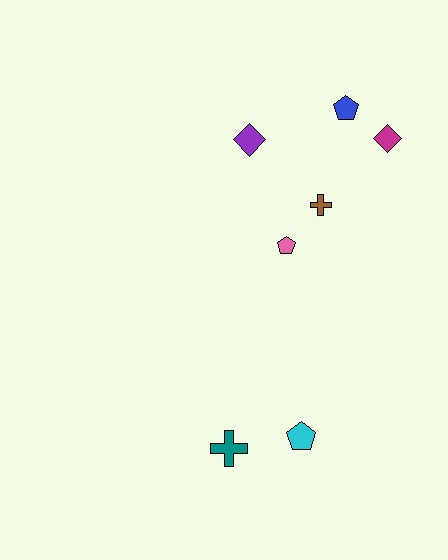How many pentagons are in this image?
There are 3 pentagons.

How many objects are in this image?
There are 7 objects.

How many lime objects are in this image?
There are no lime objects.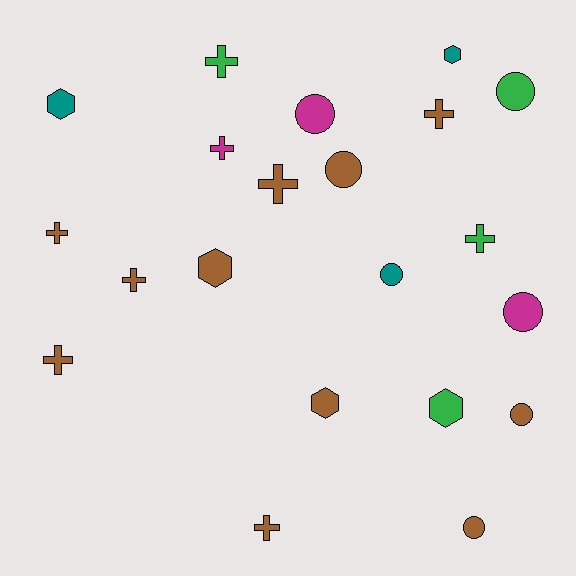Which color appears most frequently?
Brown, with 11 objects.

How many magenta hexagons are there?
There are no magenta hexagons.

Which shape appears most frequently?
Cross, with 9 objects.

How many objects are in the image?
There are 21 objects.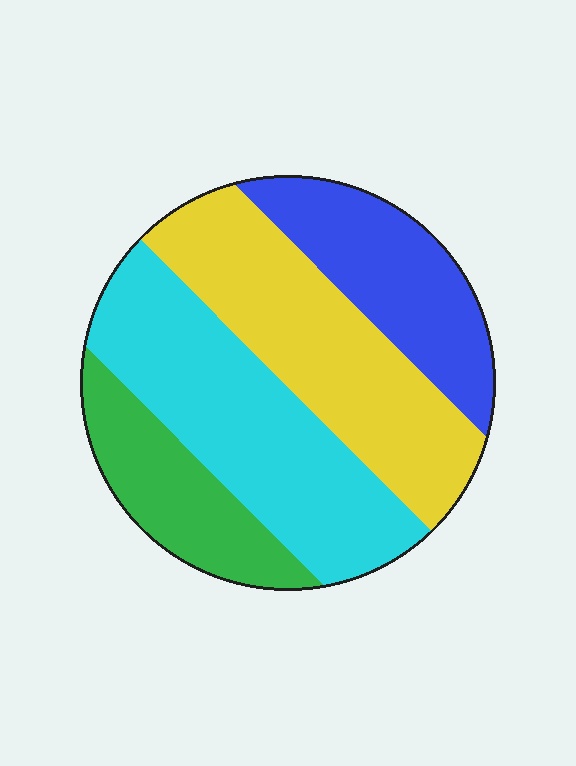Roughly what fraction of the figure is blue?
Blue takes up between a sixth and a third of the figure.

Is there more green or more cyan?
Cyan.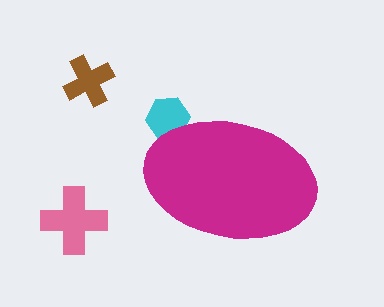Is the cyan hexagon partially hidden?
Yes, the cyan hexagon is partially hidden behind the magenta ellipse.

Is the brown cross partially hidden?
No, the brown cross is fully visible.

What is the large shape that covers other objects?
A magenta ellipse.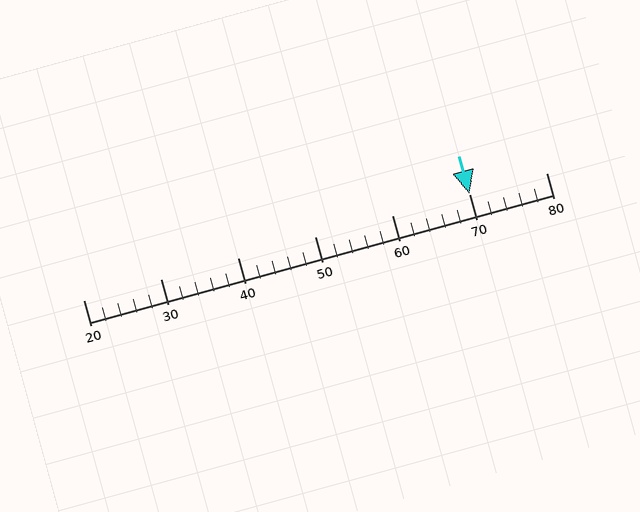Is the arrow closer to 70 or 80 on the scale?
The arrow is closer to 70.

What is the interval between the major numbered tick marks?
The major tick marks are spaced 10 units apart.